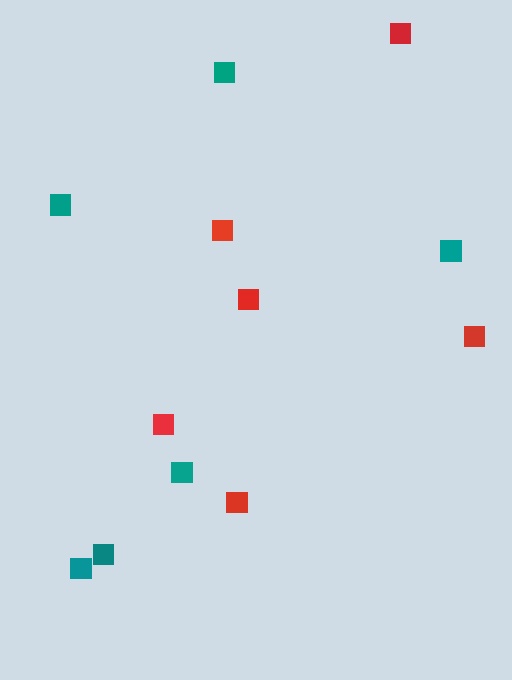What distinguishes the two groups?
There are 2 groups: one group of red squares (6) and one group of teal squares (6).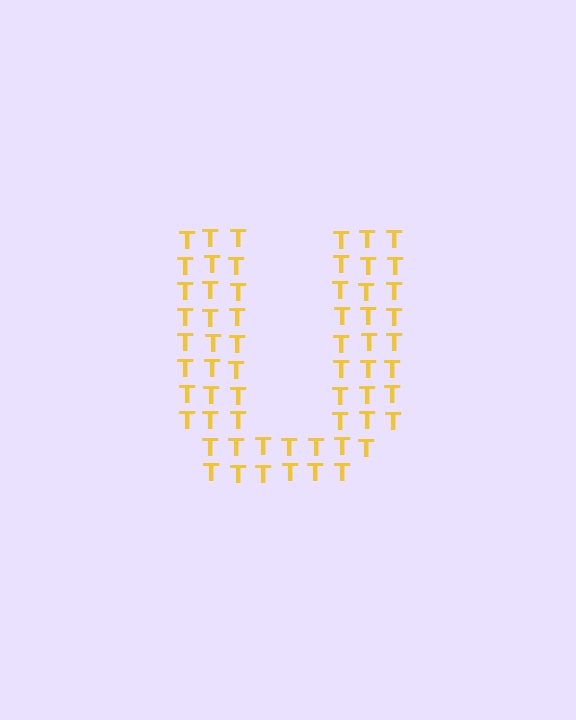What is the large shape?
The large shape is the letter U.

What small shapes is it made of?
It is made of small letter T's.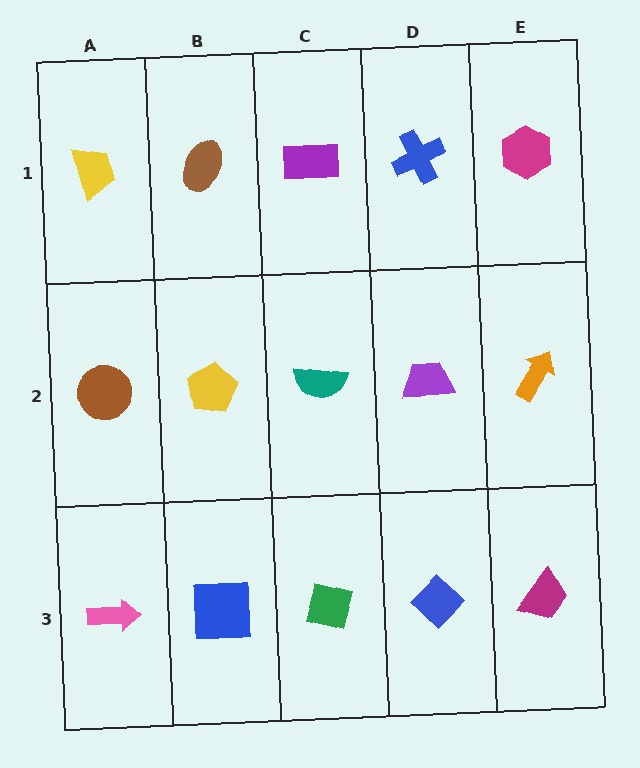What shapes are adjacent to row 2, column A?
A yellow trapezoid (row 1, column A), a pink arrow (row 3, column A), a yellow pentagon (row 2, column B).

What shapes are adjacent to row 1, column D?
A purple trapezoid (row 2, column D), a purple rectangle (row 1, column C), a magenta hexagon (row 1, column E).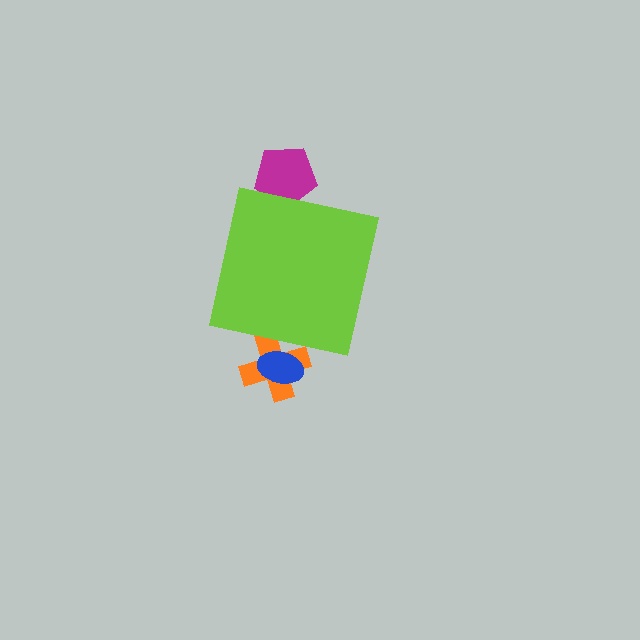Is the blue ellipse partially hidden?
Yes, the blue ellipse is partially hidden behind the lime square.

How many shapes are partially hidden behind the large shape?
3 shapes are partially hidden.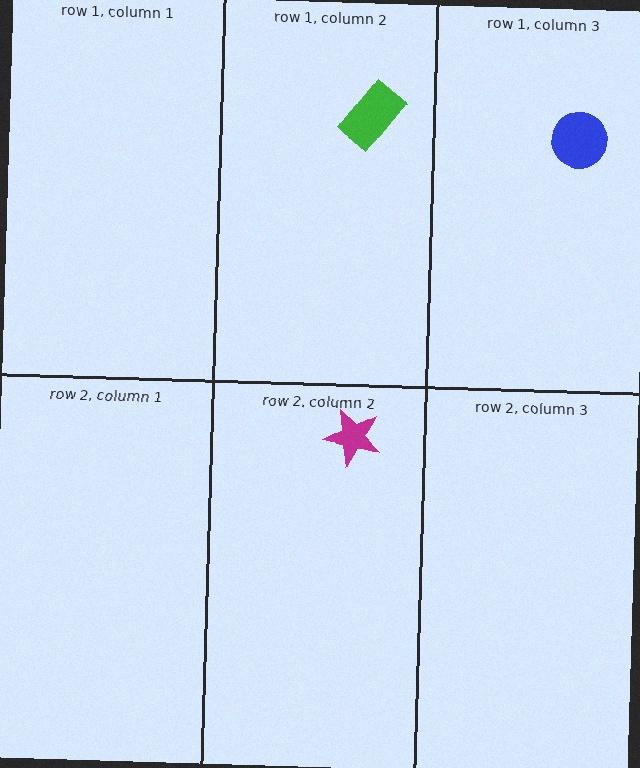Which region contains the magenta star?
The row 2, column 2 region.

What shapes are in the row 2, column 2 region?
The magenta star.